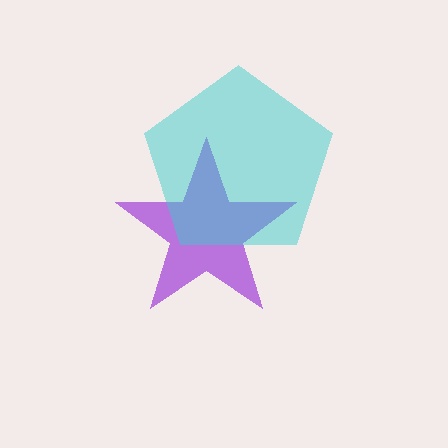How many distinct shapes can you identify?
There are 2 distinct shapes: a purple star, a cyan pentagon.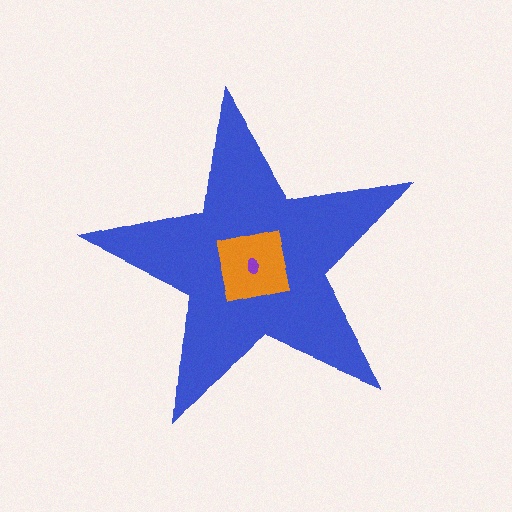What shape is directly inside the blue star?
The orange square.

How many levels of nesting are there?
3.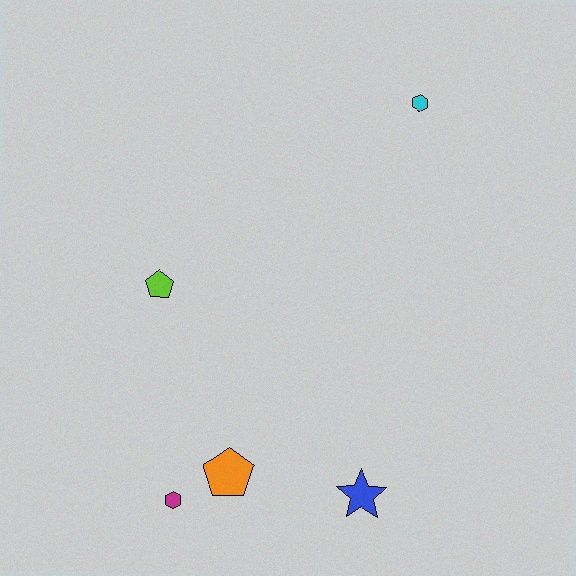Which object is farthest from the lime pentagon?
The cyan hexagon is farthest from the lime pentagon.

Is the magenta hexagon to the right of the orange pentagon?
No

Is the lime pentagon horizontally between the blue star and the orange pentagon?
No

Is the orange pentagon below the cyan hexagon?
Yes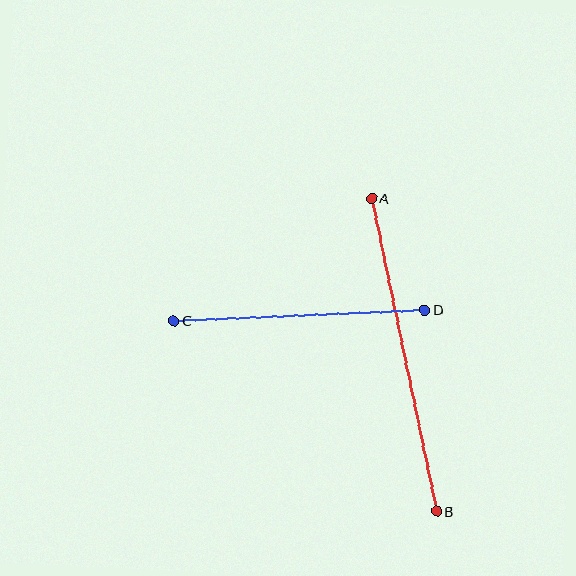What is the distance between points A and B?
The distance is approximately 320 pixels.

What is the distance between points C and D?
The distance is approximately 251 pixels.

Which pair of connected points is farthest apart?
Points A and B are farthest apart.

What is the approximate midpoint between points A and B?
The midpoint is at approximately (404, 355) pixels.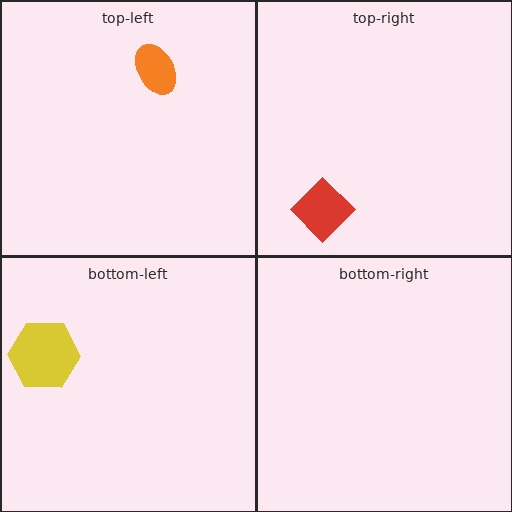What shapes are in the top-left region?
The orange ellipse.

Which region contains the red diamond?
The top-right region.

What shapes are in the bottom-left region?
The yellow hexagon.